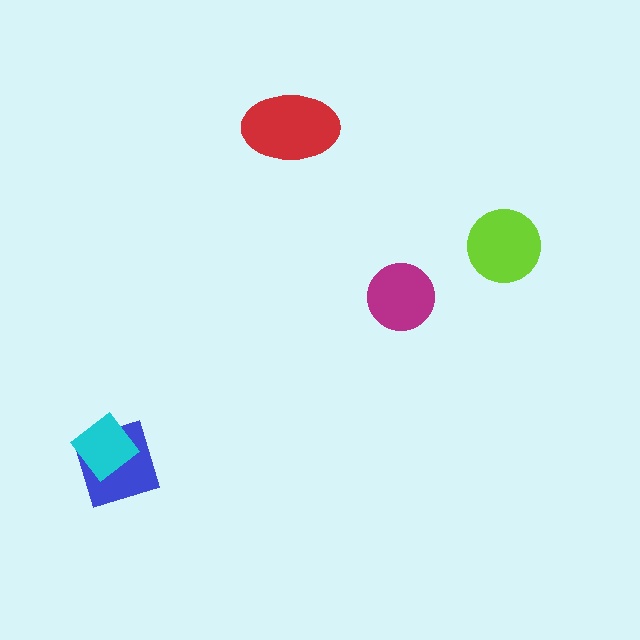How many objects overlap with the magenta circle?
0 objects overlap with the magenta circle.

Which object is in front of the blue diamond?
The cyan diamond is in front of the blue diamond.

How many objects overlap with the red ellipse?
0 objects overlap with the red ellipse.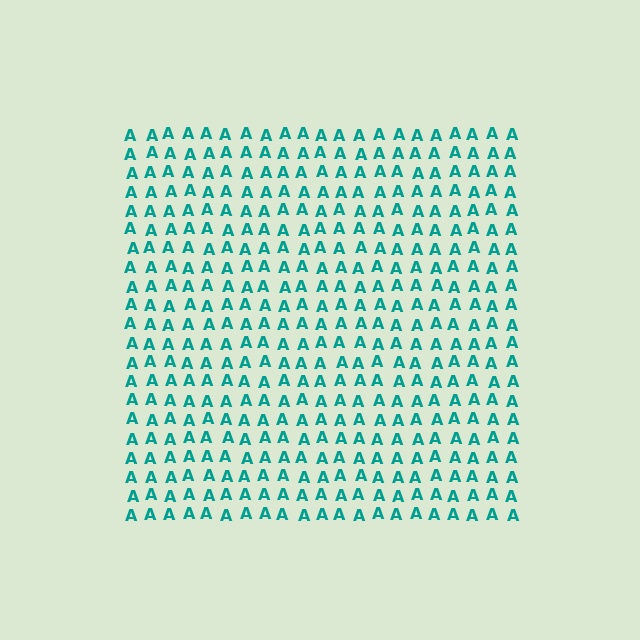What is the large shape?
The large shape is a square.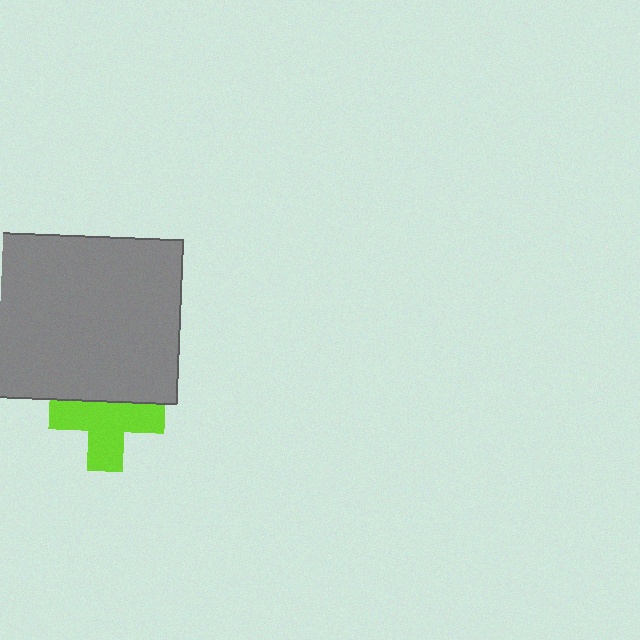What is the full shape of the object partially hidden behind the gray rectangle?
The partially hidden object is a lime cross.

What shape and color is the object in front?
The object in front is a gray rectangle.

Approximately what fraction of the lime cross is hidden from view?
Roughly 31% of the lime cross is hidden behind the gray rectangle.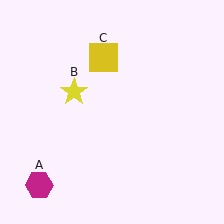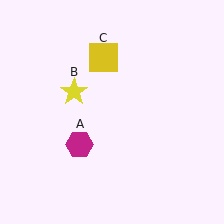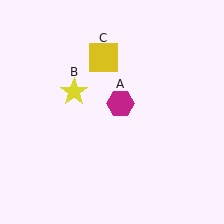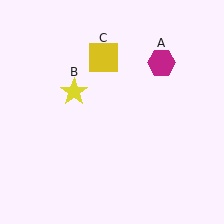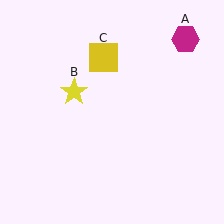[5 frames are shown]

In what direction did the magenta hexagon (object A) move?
The magenta hexagon (object A) moved up and to the right.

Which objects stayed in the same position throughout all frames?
Yellow star (object B) and yellow square (object C) remained stationary.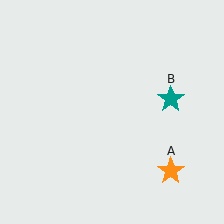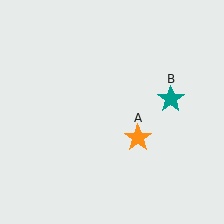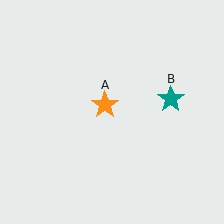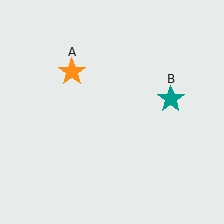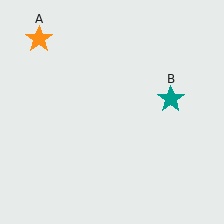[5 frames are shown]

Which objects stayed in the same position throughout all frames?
Teal star (object B) remained stationary.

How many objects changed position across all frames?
1 object changed position: orange star (object A).